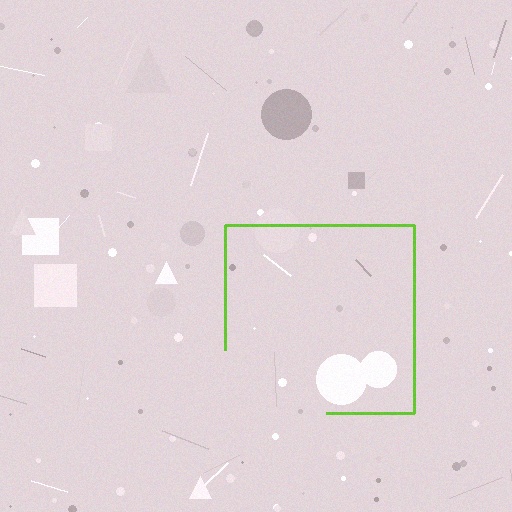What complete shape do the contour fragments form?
The contour fragments form a square.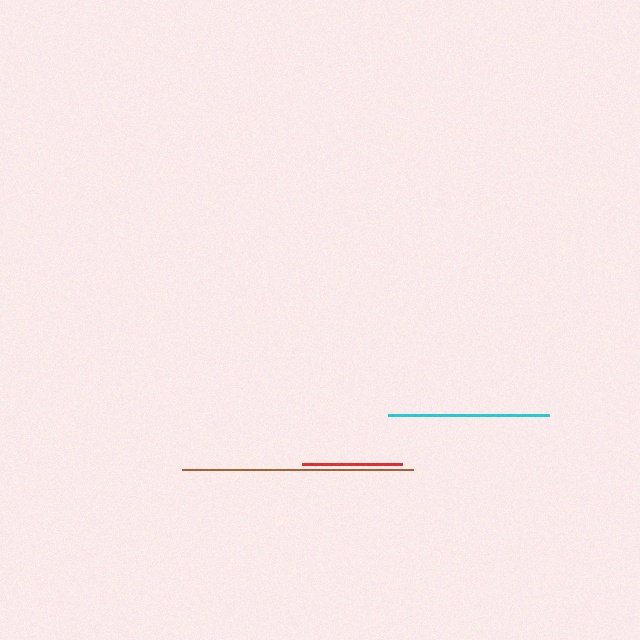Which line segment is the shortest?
The red line is the shortest at approximately 100 pixels.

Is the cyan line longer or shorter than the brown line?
The brown line is longer than the cyan line.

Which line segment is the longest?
The brown line is the longest at approximately 231 pixels.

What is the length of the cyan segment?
The cyan segment is approximately 161 pixels long.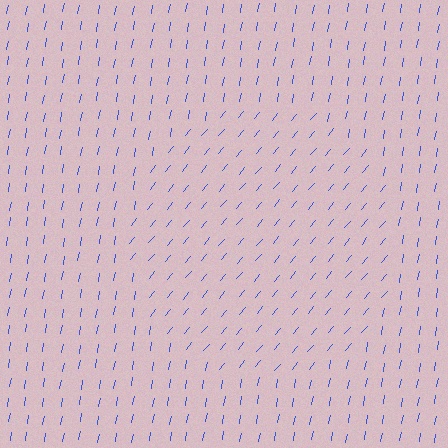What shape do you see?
I see a circle.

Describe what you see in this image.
The image is filled with small blue line segments. A circle region in the image has lines oriented differently from the surrounding lines, creating a visible texture boundary.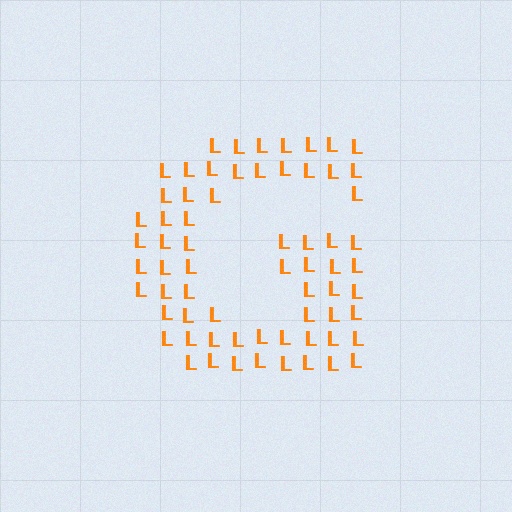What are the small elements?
The small elements are letter L's.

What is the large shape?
The large shape is the letter G.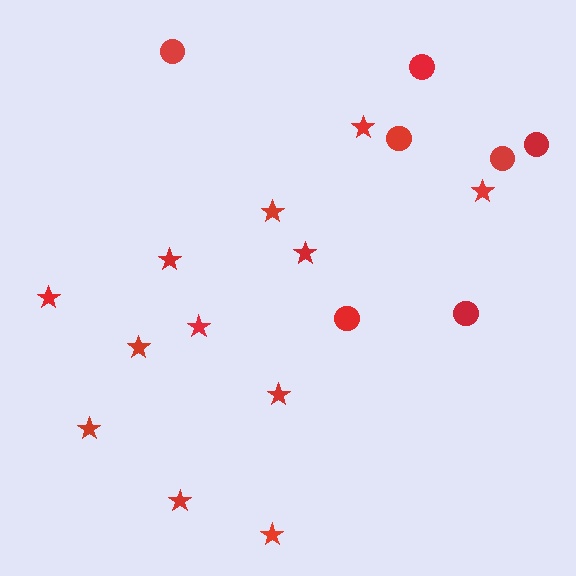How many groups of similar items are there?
There are 2 groups: one group of circles (7) and one group of stars (12).